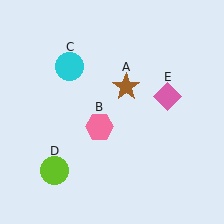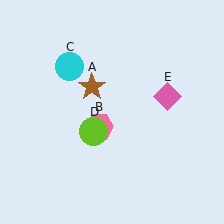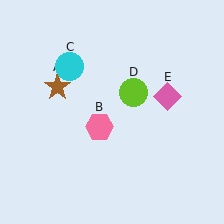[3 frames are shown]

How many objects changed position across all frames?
2 objects changed position: brown star (object A), lime circle (object D).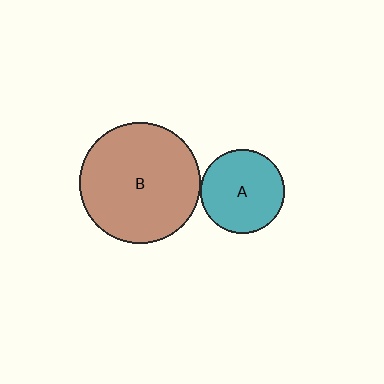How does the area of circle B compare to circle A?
Approximately 2.1 times.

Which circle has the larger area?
Circle B (brown).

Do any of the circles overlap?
No, none of the circles overlap.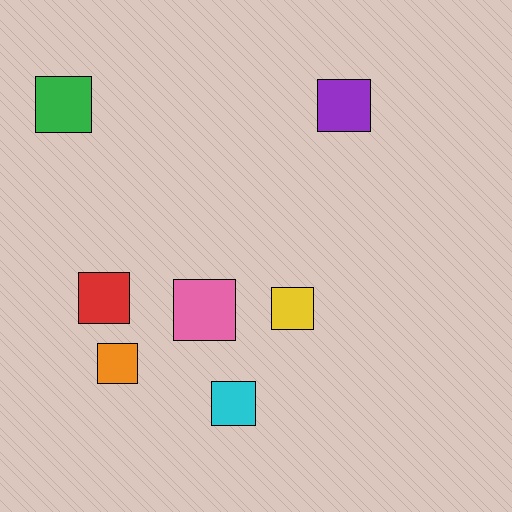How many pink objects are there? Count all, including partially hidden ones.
There is 1 pink object.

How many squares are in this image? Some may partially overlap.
There are 7 squares.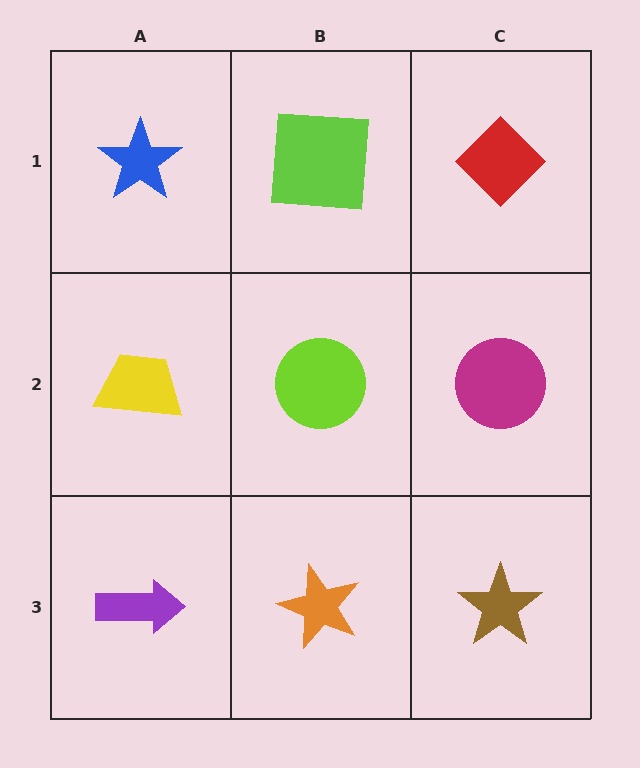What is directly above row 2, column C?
A red diamond.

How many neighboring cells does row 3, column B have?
3.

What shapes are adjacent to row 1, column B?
A lime circle (row 2, column B), a blue star (row 1, column A), a red diamond (row 1, column C).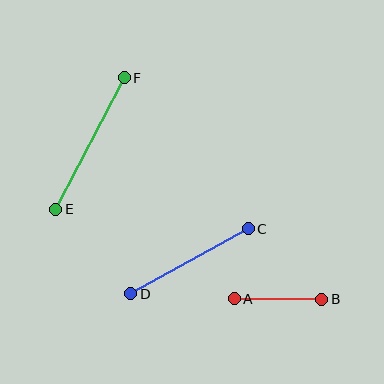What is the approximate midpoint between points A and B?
The midpoint is at approximately (278, 299) pixels.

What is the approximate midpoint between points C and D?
The midpoint is at approximately (190, 261) pixels.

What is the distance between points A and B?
The distance is approximately 87 pixels.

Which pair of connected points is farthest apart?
Points E and F are farthest apart.